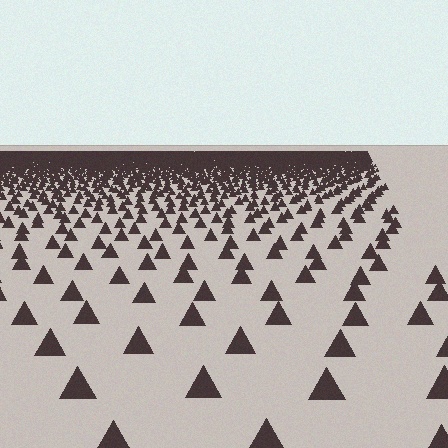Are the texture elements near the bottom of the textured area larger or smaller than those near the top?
Larger. Near the bottom, elements are closer to the viewer and appear at a bigger on-screen size.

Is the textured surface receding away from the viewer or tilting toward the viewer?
The surface is receding away from the viewer. Texture elements get smaller and denser toward the top.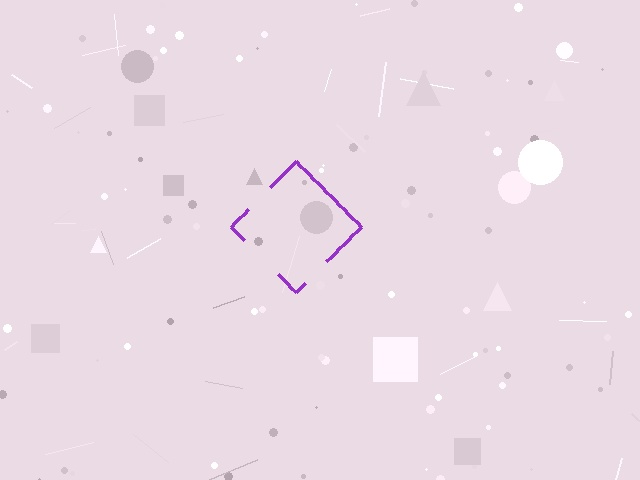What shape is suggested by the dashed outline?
The dashed outline suggests a diamond.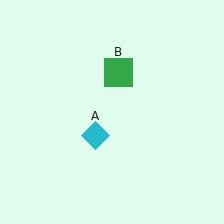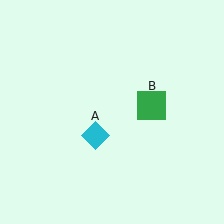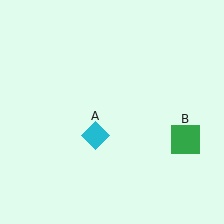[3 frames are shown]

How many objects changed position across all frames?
1 object changed position: green square (object B).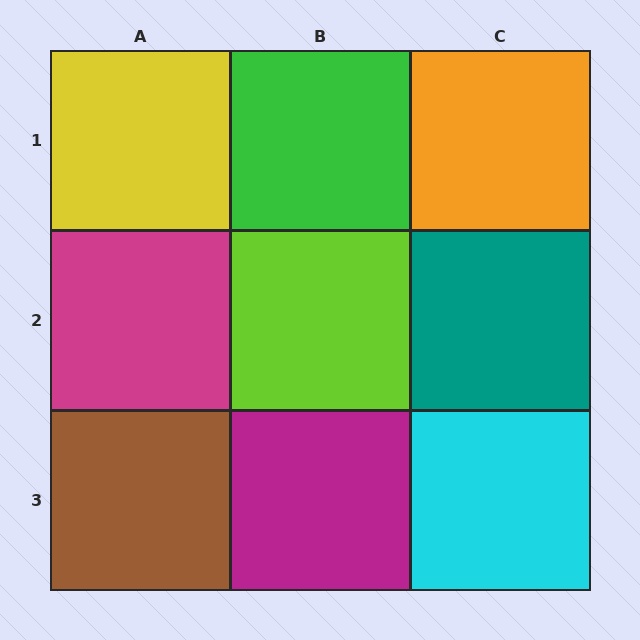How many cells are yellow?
1 cell is yellow.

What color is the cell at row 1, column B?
Green.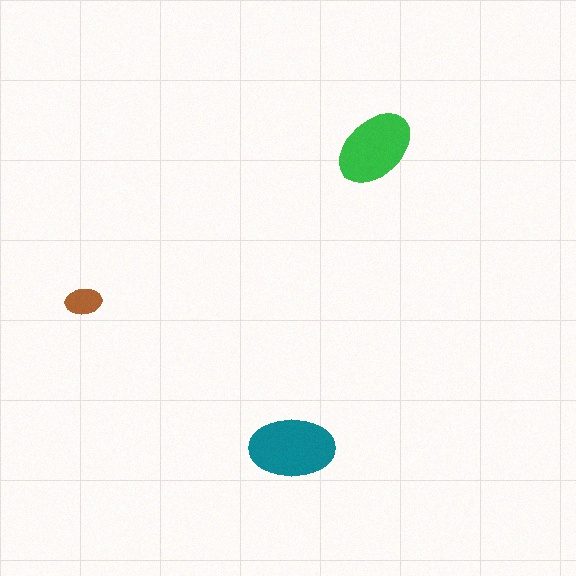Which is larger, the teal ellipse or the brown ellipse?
The teal one.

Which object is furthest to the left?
The brown ellipse is leftmost.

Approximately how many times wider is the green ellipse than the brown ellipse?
About 2 times wider.